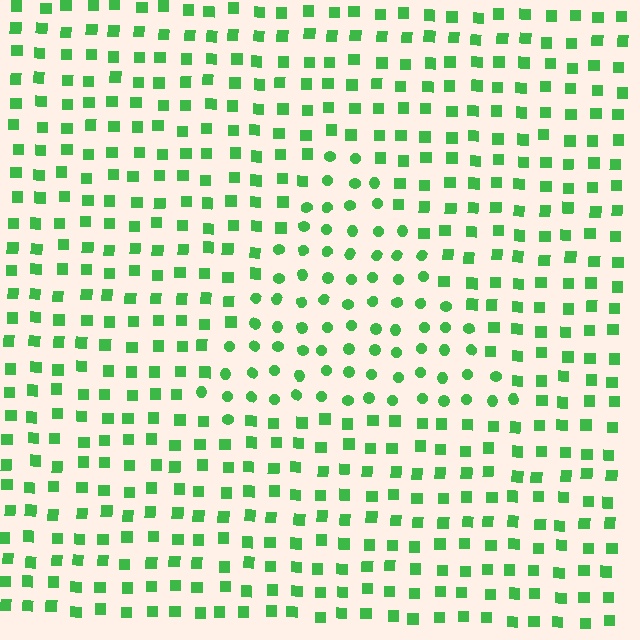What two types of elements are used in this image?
The image uses circles inside the triangle region and squares outside it.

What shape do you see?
I see a triangle.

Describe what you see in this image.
The image is filled with small green elements arranged in a uniform grid. A triangle-shaped region contains circles, while the surrounding area contains squares. The boundary is defined purely by the change in element shape.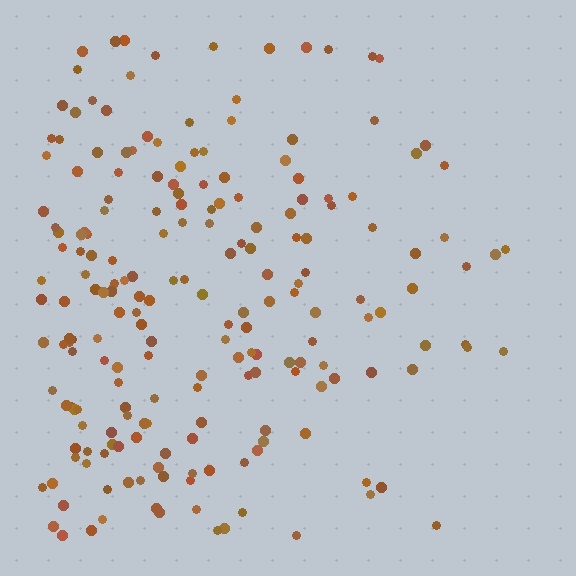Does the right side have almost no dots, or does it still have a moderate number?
Still a moderate number, just noticeably fewer than the left.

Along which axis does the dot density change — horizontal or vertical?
Horizontal.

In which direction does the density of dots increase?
From right to left, with the left side densest.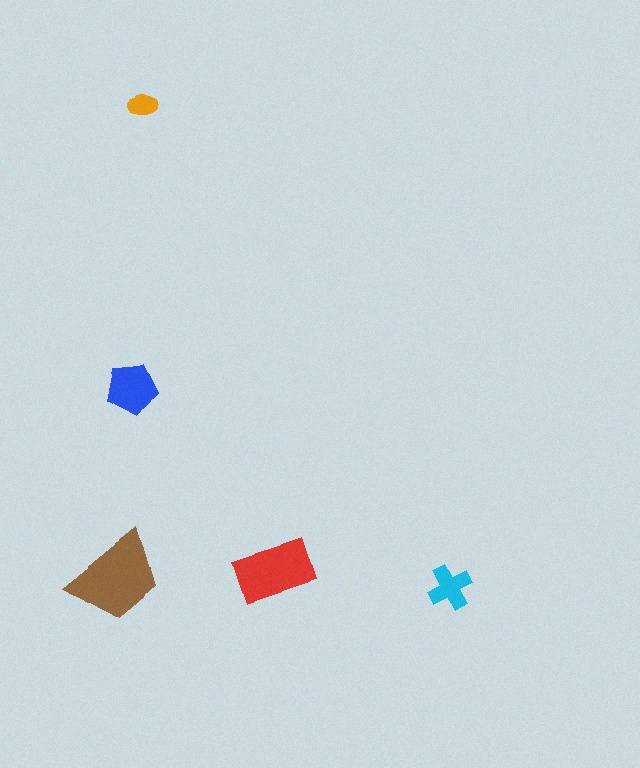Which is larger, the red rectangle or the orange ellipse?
The red rectangle.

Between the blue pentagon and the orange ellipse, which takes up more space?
The blue pentagon.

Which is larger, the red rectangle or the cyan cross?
The red rectangle.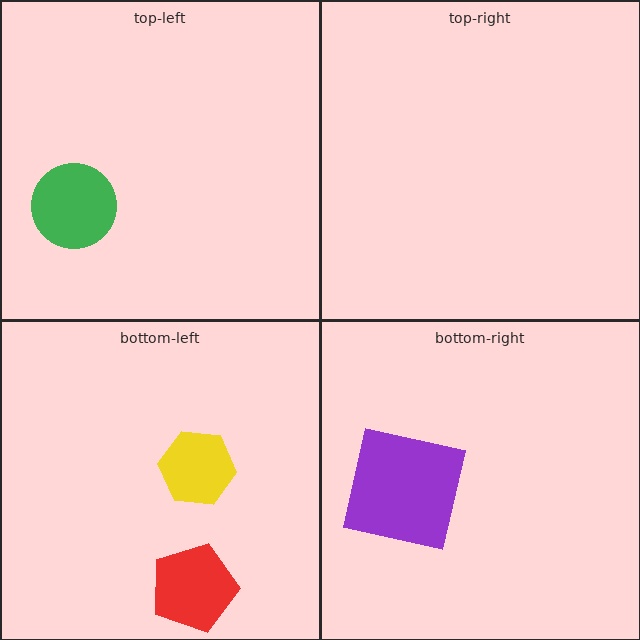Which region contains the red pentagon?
The bottom-left region.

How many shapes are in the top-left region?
1.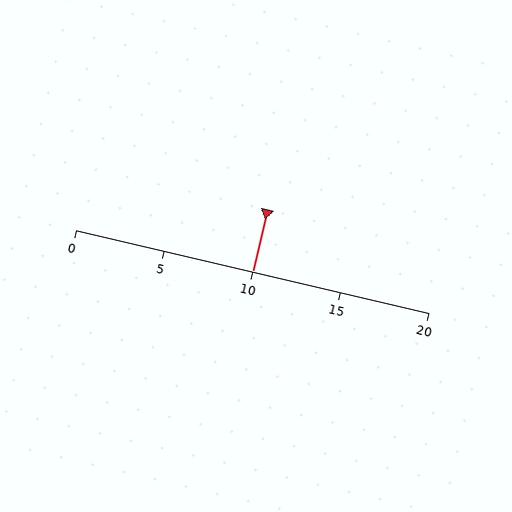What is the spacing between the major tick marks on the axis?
The major ticks are spaced 5 apart.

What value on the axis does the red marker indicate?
The marker indicates approximately 10.